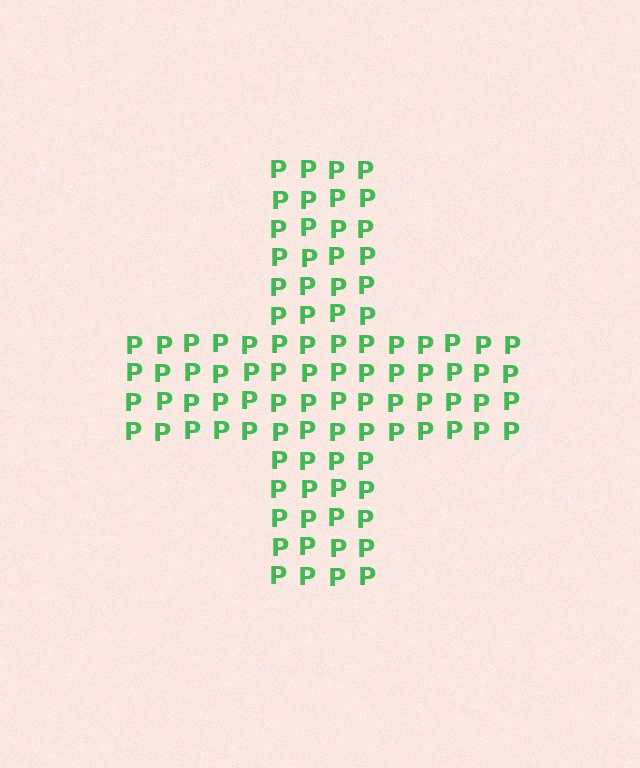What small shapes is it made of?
It is made of small letter P's.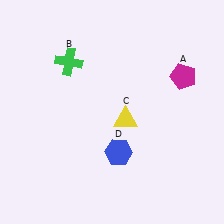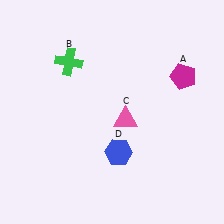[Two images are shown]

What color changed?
The triangle (C) changed from yellow in Image 1 to pink in Image 2.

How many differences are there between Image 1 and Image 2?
There is 1 difference between the two images.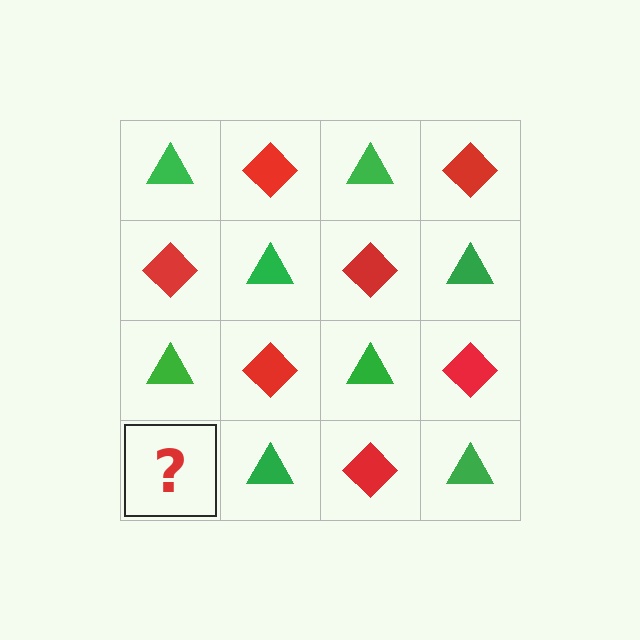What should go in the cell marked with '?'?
The missing cell should contain a red diamond.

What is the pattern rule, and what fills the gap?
The rule is that it alternates green triangle and red diamond in a checkerboard pattern. The gap should be filled with a red diamond.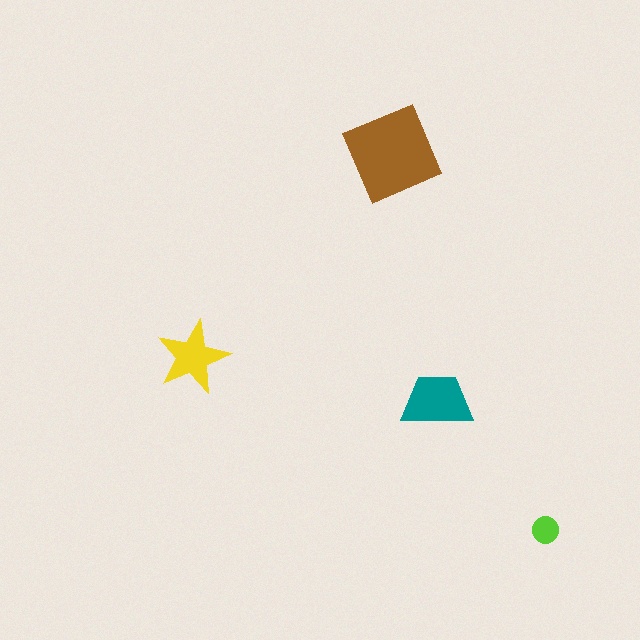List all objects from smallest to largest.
The lime circle, the yellow star, the teal trapezoid, the brown square.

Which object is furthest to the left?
The yellow star is leftmost.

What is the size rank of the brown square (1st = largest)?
1st.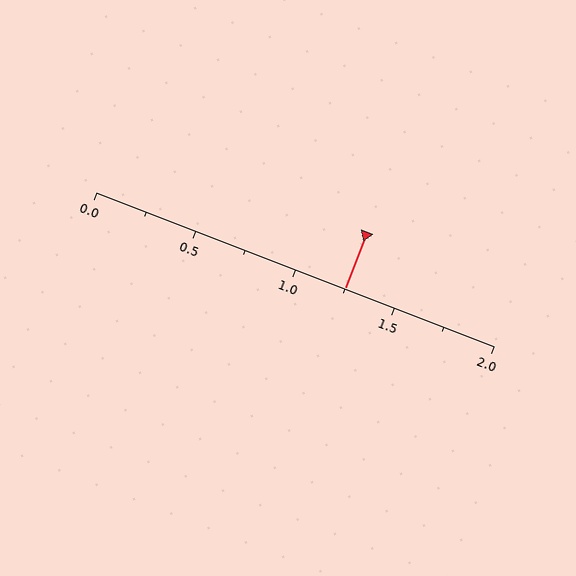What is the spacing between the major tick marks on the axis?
The major ticks are spaced 0.5 apart.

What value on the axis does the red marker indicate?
The marker indicates approximately 1.25.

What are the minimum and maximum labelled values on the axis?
The axis runs from 0.0 to 2.0.